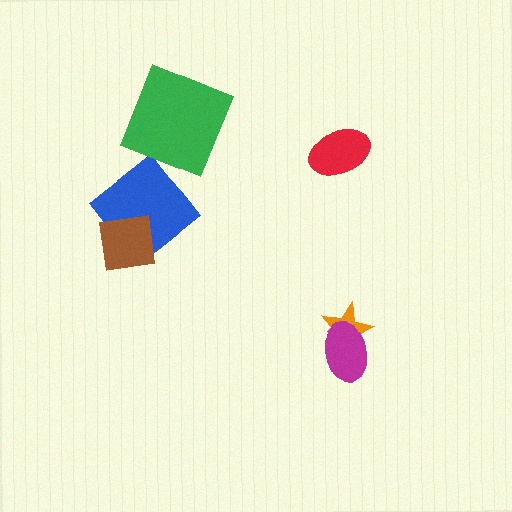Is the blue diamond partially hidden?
Yes, it is partially covered by another shape.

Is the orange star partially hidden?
Yes, it is partially covered by another shape.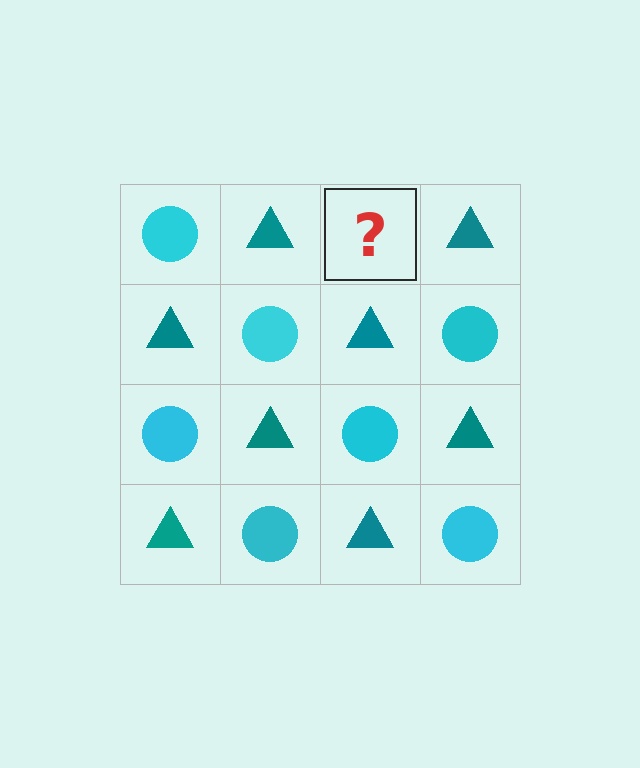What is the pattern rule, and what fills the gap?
The rule is that it alternates cyan circle and teal triangle in a checkerboard pattern. The gap should be filled with a cyan circle.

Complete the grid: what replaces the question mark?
The question mark should be replaced with a cyan circle.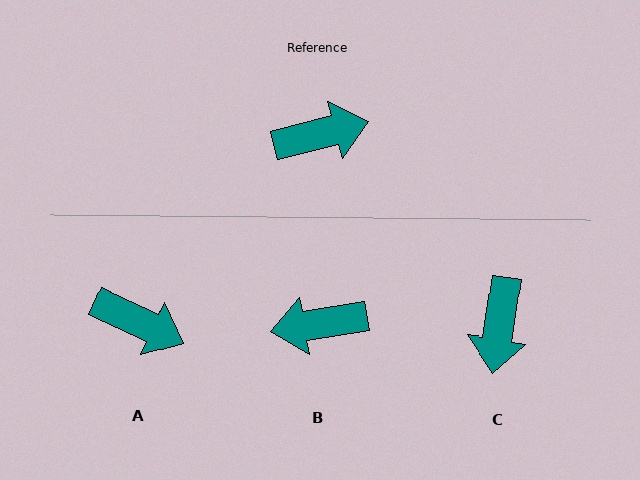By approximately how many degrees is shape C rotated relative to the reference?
Approximately 113 degrees clockwise.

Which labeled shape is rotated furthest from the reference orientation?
B, about 175 degrees away.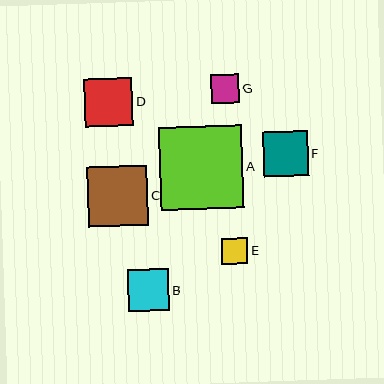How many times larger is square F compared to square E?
Square F is approximately 1.7 times the size of square E.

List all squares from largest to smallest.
From largest to smallest: A, C, D, F, B, G, E.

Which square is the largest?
Square A is the largest with a size of approximately 83 pixels.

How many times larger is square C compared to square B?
Square C is approximately 1.4 times the size of square B.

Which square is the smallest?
Square E is the smallest with a size of approximately 26 pixels.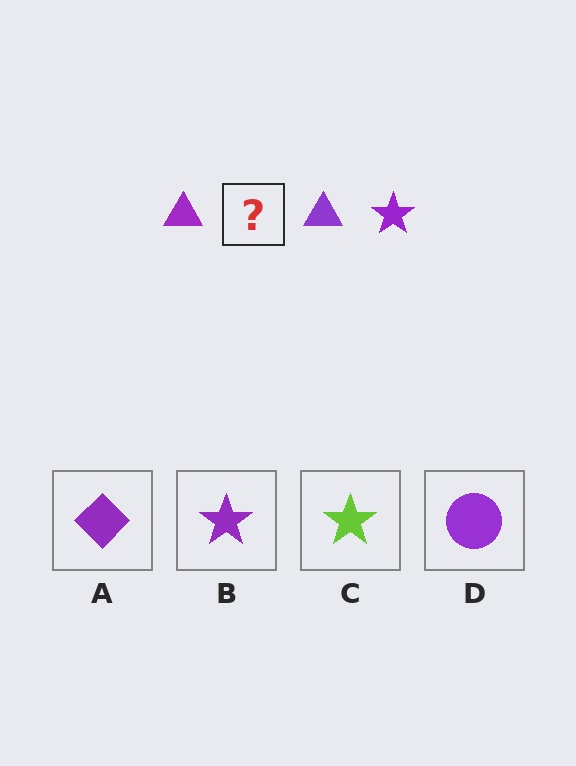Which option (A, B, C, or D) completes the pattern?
B.